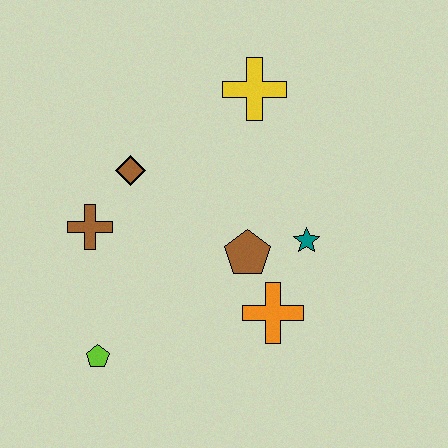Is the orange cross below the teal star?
Yes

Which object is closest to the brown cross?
The brown diamond is closest to the brown cross.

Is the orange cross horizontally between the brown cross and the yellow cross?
No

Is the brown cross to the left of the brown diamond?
Yes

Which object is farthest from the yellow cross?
The lime pentagon is farthest from the yellow cross.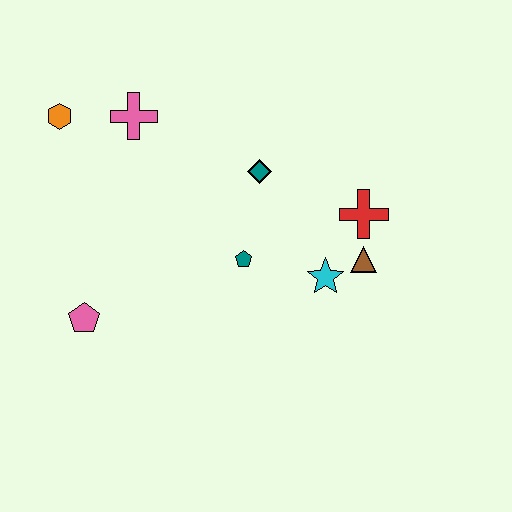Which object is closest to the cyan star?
The brown triangle is closest to the cyan star.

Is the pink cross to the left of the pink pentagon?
No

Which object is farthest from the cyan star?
The orange hexagon is farthest from the cyan star.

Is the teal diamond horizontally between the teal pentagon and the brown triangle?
Yes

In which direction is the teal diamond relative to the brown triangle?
The teal diamond is to the left of the brown triangle.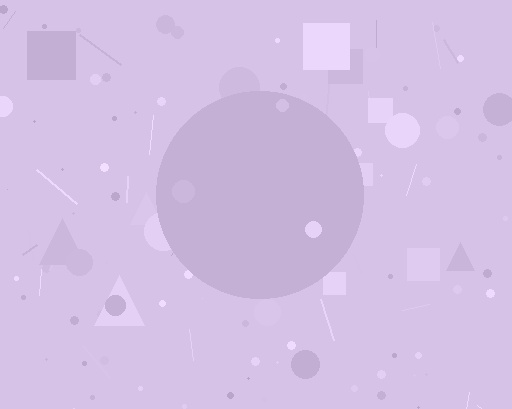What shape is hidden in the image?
A circle is hidden in the image.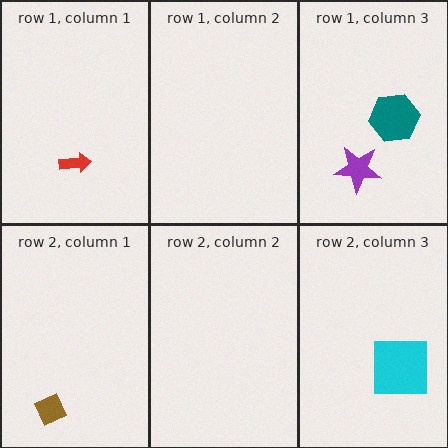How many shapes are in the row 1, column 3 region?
2.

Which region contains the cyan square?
The row 2, column 3 region.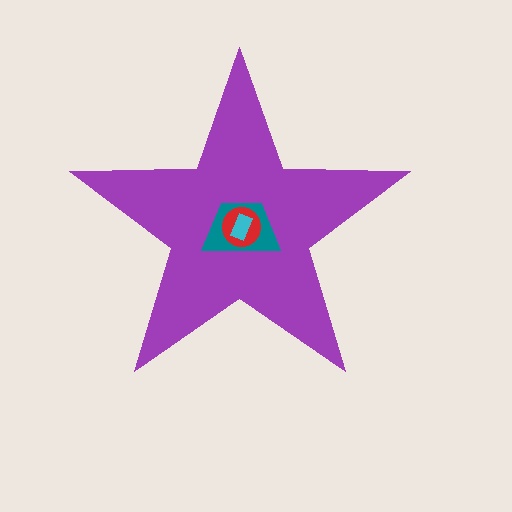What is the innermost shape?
The cyan rectangle.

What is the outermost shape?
The purple star.